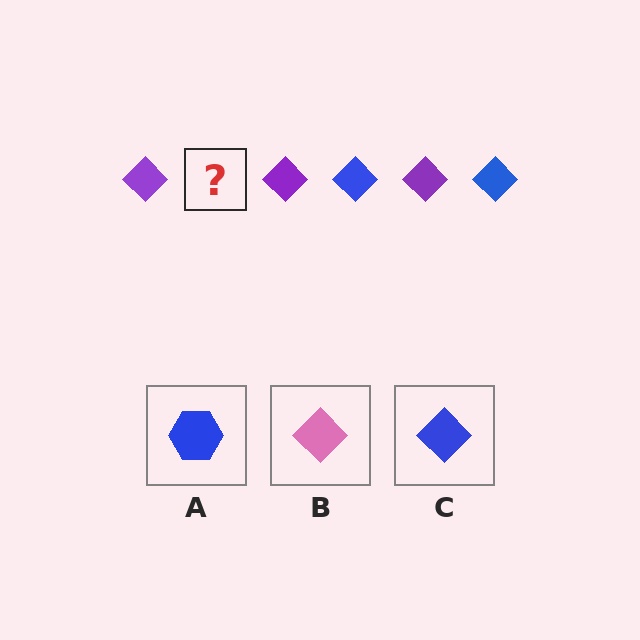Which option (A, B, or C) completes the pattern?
C.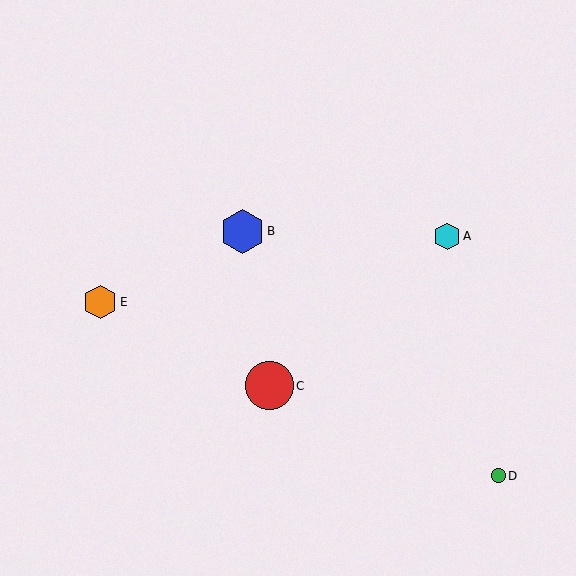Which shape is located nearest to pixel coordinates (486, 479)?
The green circle (labeled D) at (498, 476) is nearest to that location.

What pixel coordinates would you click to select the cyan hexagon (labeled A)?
Click at (447, 236) to select the cyan hexagon A.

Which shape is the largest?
The red circle (labeled C) is the largest.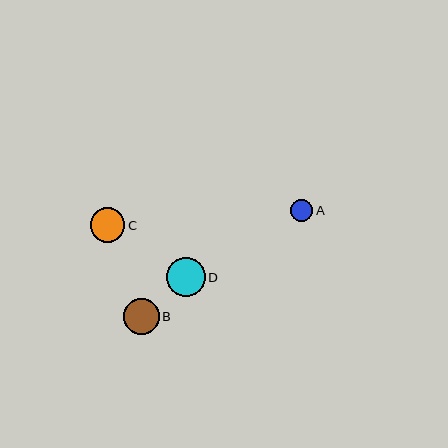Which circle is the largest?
Circle D is the largest with a size of approximately 38 pixels.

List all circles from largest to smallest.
From largest to smallest: D, B, C, A.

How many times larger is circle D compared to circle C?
Circle D is approximately 1.1 times the size of circle C.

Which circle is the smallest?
Circle A is the smallest with a size of approximately 22 pixels.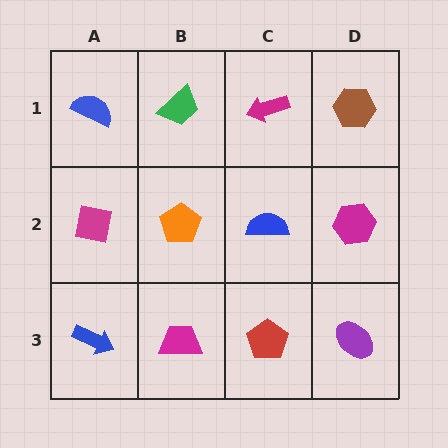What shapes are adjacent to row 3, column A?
A magenta square (row 2, column A), a magenta trapezoid (row 3, column B).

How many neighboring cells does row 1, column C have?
3.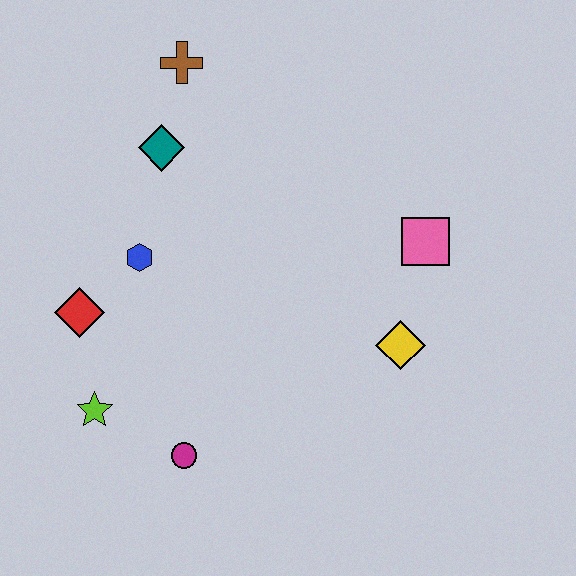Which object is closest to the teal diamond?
The brown cross is closest to the teal diamond.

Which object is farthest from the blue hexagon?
The pink square is farthest from the blue hexagon.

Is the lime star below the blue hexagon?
Yes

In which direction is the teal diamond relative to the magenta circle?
The teal diamond is above the magenta circle.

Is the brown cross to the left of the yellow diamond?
Yes